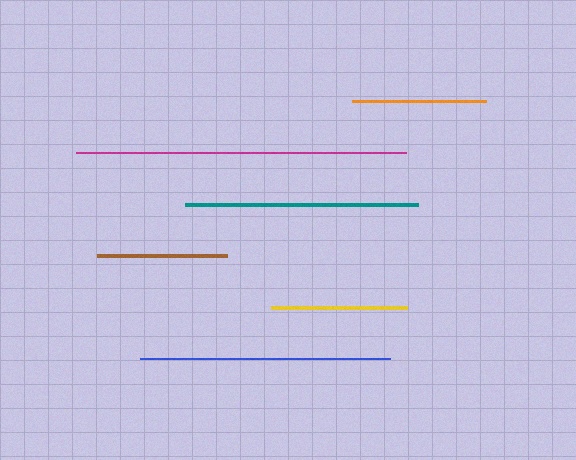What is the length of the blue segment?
The blue segment is approximately 250 pixels long.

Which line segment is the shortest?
The brown line is the shortest at approximately 130 pixels.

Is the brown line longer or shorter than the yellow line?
The yellow line is longer than the brown line.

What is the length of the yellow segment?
The yellow segment is approximately 135 pixels long.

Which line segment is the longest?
The magenta line is the longest at approximately 330 pixels.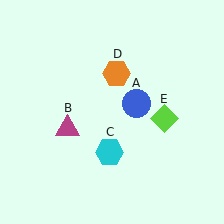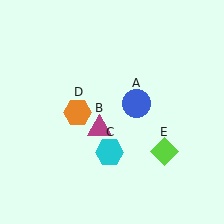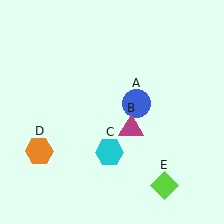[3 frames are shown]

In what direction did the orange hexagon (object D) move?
The orange hexagon (object D) moved down and to the left.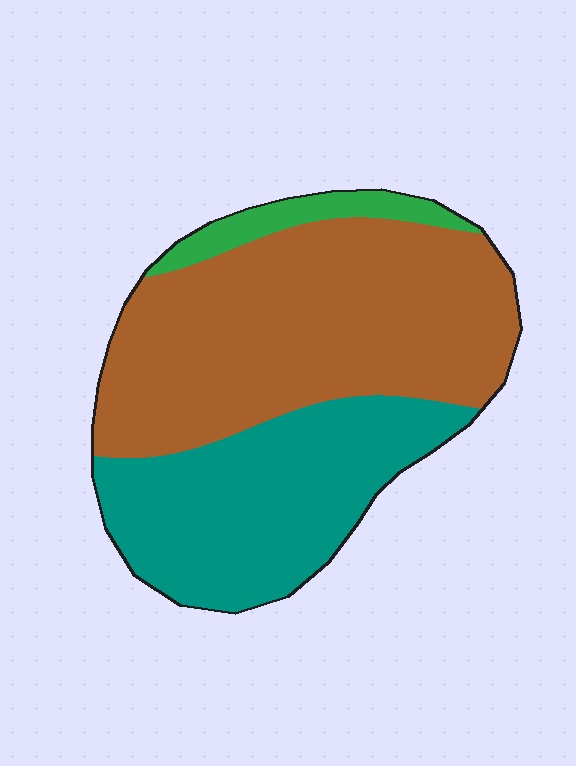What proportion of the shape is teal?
Teal covers 37% of the shape.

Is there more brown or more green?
Brown.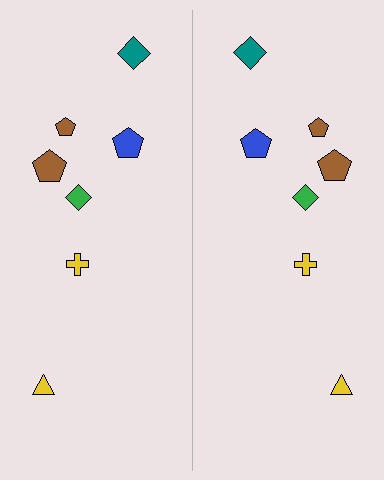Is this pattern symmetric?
Yes, this pattern has bilateral (reflection) symmetry.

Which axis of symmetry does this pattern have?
The pattern has a vertical axis of symmetry running through the center of the image.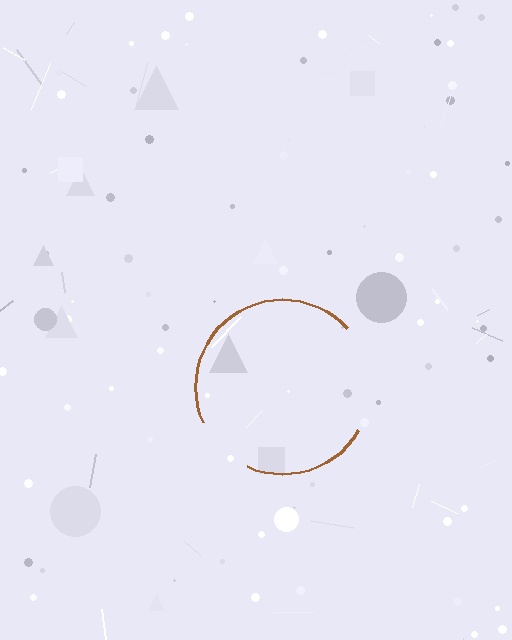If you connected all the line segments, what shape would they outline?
They would outline a circle.